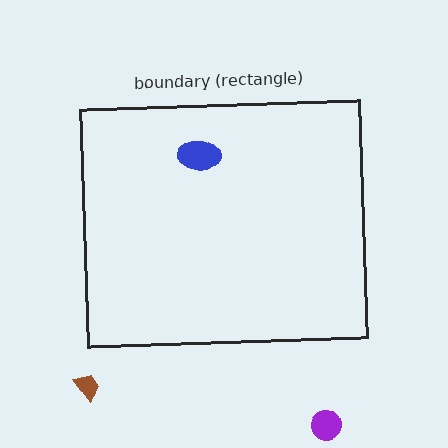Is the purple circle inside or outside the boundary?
Outside.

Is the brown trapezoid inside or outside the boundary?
Outside.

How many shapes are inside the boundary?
1 inside, 2 outside.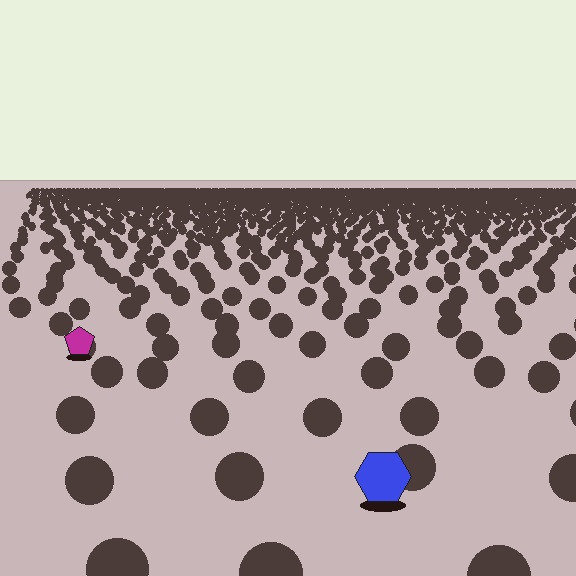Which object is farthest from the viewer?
The magenta pentagon is farthest from the viewer. It appears smaller and the ground texture around it is denser.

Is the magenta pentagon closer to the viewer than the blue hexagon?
No. The blue hexagon is closer — you can tell from the texture gradient: the ground texture is coarser near it.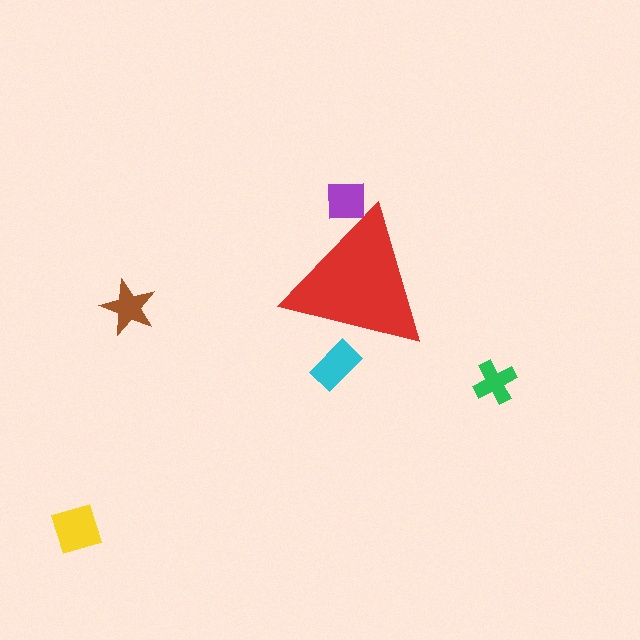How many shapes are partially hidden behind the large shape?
2 shapes are partially hidden.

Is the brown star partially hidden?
No, the brown star is fully visible.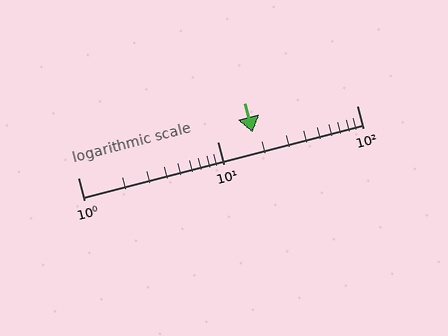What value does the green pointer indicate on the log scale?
The pointer indicates approximately 18.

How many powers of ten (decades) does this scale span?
The scale spans 2 decades, from 1 to 100.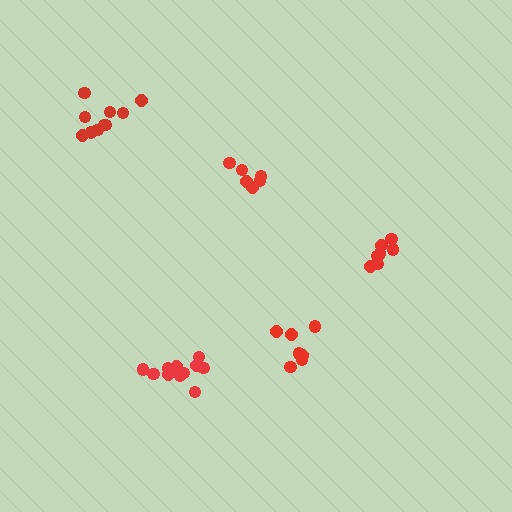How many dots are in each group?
Group 1: 7 dots, Group 2: 11 dots, Group 3: 10 dots, Group 4: 7 dots, Group 5: 6 dots (41 total).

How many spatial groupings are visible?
There are 5 spatial groupings.